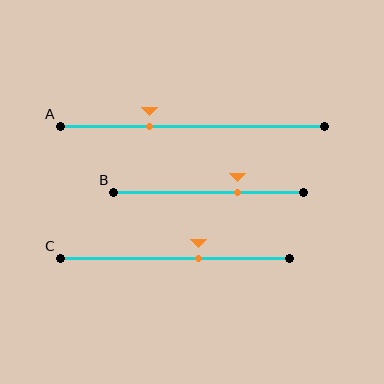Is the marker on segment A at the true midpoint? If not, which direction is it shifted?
No, the marker on segment A is shifted to the left by about 16% of the segment length.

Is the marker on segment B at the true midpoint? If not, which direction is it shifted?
No, the marker on segment B is shifted to the right by about 15% of the segment length.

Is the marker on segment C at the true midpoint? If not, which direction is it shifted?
No, the marker on segment C is shifted to the right by about 10% of the segment length.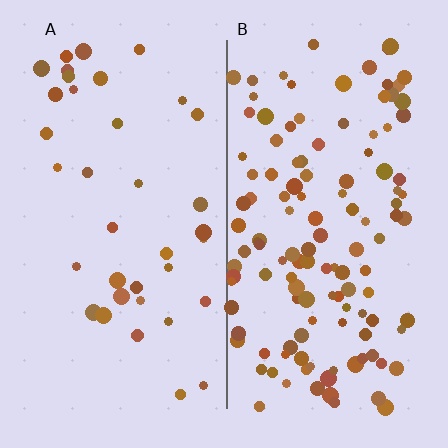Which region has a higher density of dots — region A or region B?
B (the right).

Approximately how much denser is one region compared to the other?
Approximately 3.5× — region B over region A.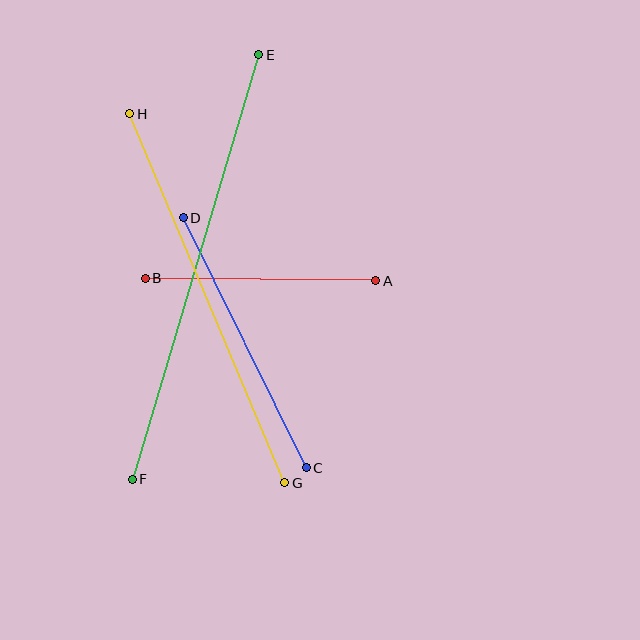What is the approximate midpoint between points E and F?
The midpoint is at approximately (196, 267) pixels.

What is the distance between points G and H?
The distance is approximately 400 pixels.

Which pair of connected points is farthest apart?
Points E and F are farthest apart.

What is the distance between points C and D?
The distance is approximately 279 pixels.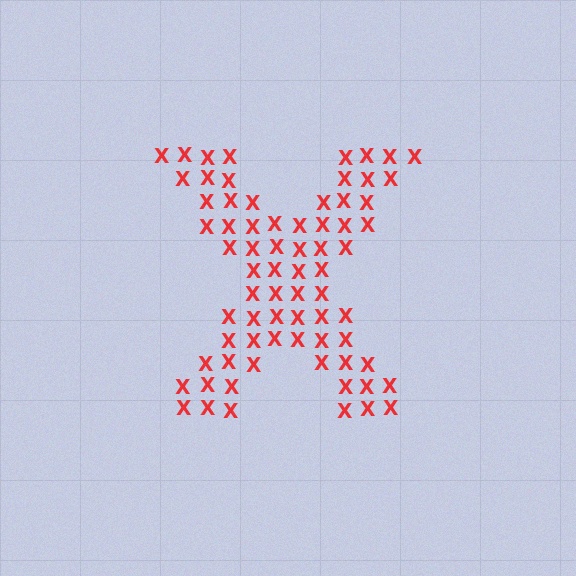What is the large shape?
The large shape is the letter X.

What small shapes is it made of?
It is made of small letter X's.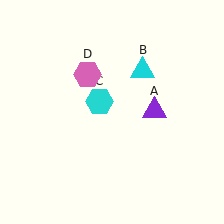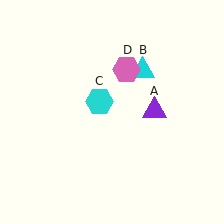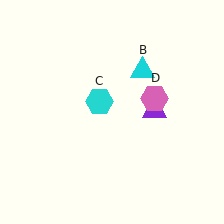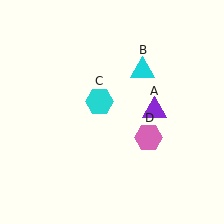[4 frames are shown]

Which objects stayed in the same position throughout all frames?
Purple triangle (object A) and cyan triangle (object B) and cyan hexagon (object C) remained stationary.